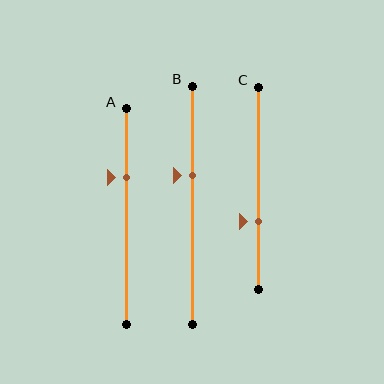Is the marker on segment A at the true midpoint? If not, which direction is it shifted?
No, the marker on segment A is shifted upward by about 18% of the segment length.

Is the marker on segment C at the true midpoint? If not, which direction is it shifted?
No, the marker on segment C is shifted downward by about 16% of the segment length.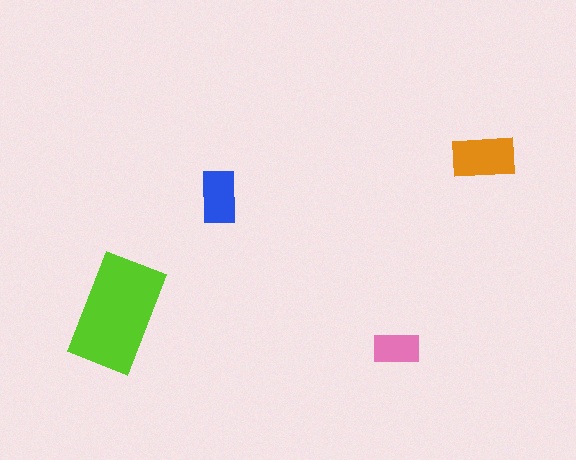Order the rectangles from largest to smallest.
the lime one, the orange one, the blue one, the pink one.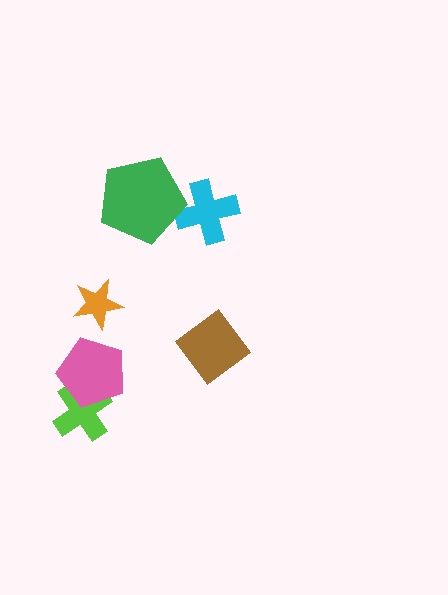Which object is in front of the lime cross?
The pink pentagon is in front of the lime cross.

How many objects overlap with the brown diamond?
0 objects overlap with the brown diamond.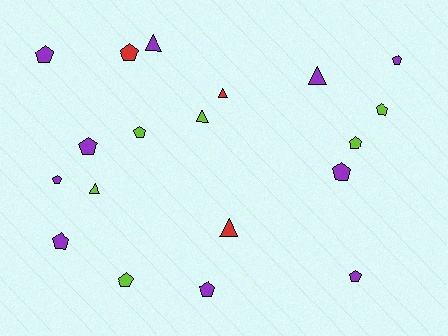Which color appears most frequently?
Purple, with 10 objects.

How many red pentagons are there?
There is 1 red pentagon.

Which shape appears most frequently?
Pentagon, with 13 objects.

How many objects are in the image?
There are 19 objects.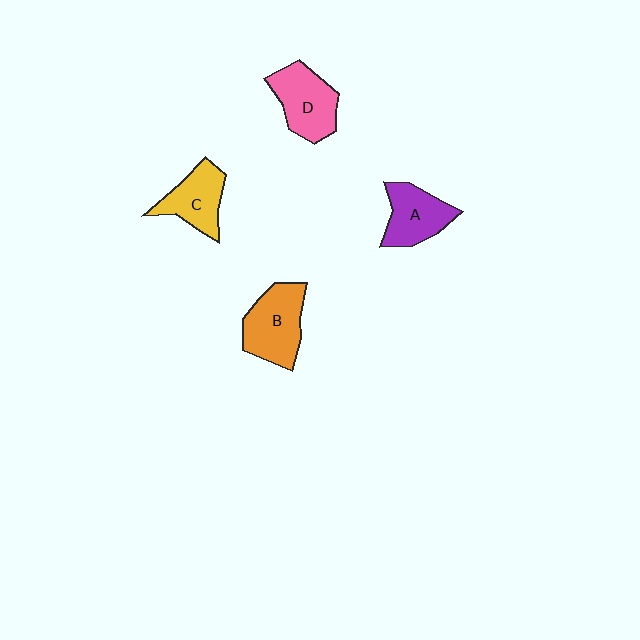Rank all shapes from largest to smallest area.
From largest to smallest: B (orange), D (pink), A (purple), C (yellow).